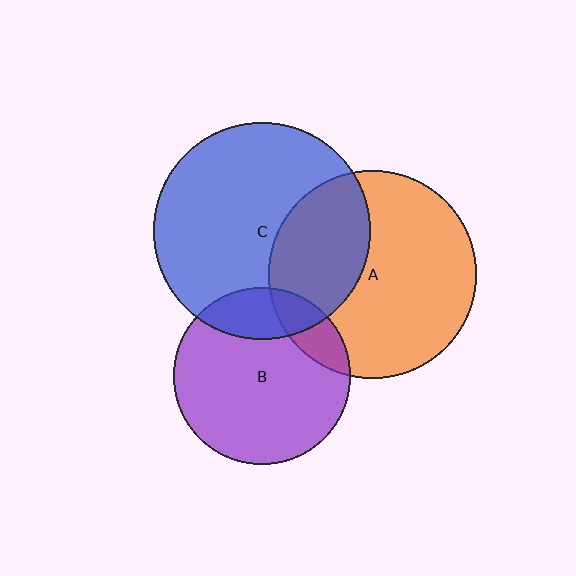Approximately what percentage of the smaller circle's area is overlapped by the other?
Approximately 20%.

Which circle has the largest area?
Circle C (blue).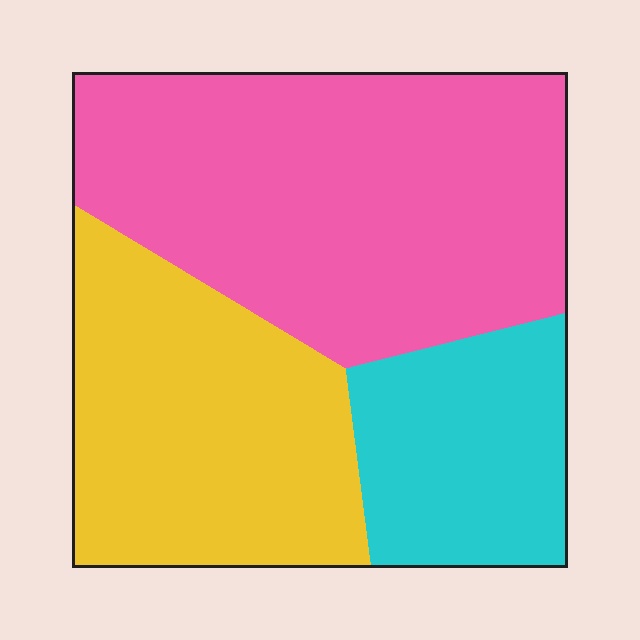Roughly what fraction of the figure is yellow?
Yellow covers about 30% of the figure.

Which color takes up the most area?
Pink, at roughly 50%.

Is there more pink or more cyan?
Pink.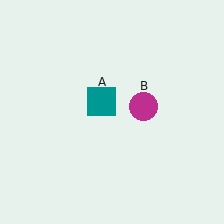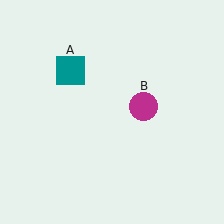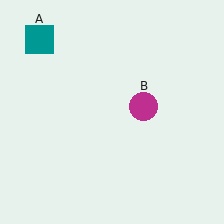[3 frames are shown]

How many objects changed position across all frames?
1 object changed position: teal square (object A).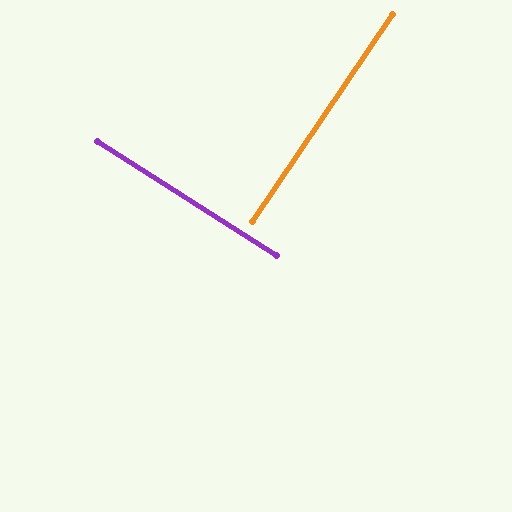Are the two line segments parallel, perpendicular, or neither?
Perpendicular — they meet at approximately 88°.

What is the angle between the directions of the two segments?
Approximately 88 degrees.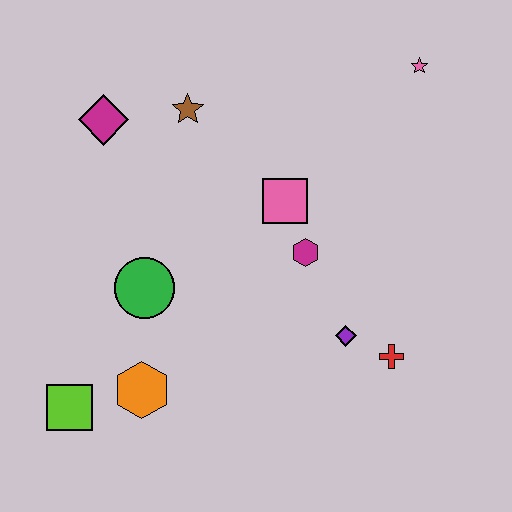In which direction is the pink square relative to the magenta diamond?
The pink square is to the right of the magenta diamond.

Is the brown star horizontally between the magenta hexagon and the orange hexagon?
Yes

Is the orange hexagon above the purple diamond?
No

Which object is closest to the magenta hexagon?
The pink square is closest to the magenta hexagon.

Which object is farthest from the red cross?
The magenta diamond is farthest from the red cross.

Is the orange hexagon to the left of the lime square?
No